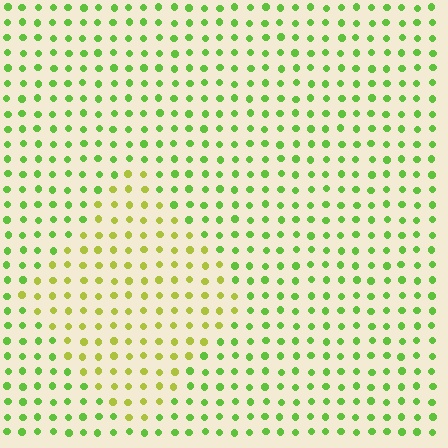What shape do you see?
I see a diamond.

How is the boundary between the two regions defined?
The boundary is defined purely by a slight shift in hue (about 34 degrees). Spacing, size, and orientation are identical on both sides.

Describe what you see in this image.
The image is filled with small lime elements in a uniform arrangement. A diamond-shaped region is visible where the elements are tinted to a slightly different hue, forming a subtle color boundary.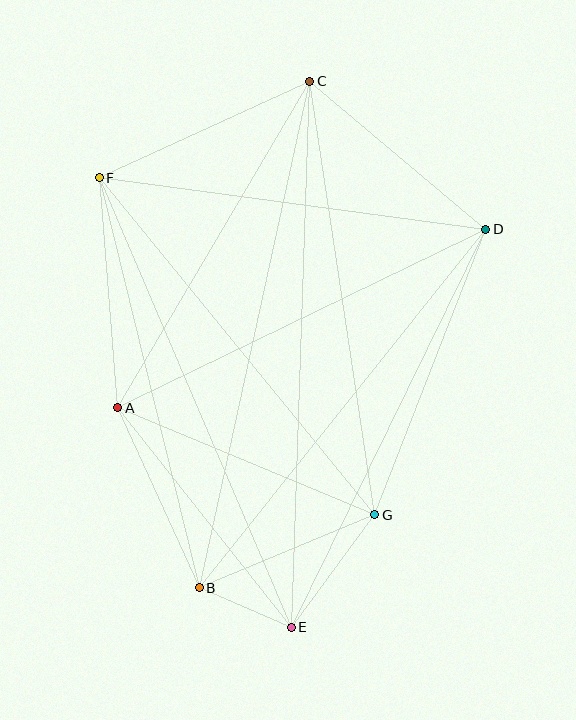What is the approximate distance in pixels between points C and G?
The distance between C and G is approximately 438 pixels.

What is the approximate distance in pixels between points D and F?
The distance between D and F is approximately 390 pixels.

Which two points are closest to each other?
Points B and E are closest to each other.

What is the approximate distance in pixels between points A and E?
The distance between A and E is approximately 280 pixels.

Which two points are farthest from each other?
Points C and E are farthest from each other.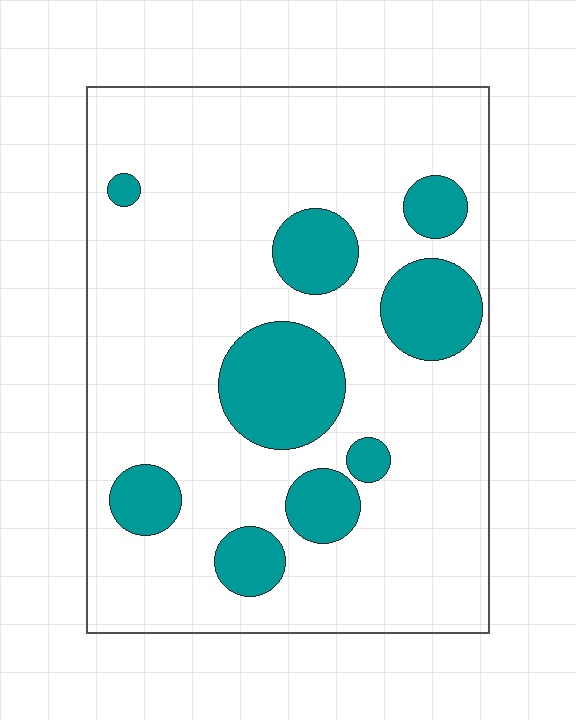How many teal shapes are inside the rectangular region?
9.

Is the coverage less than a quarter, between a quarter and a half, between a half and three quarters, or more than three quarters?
Less than a quarter.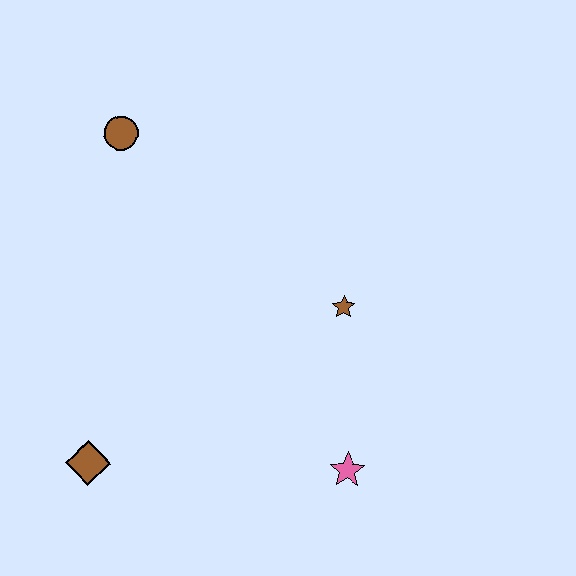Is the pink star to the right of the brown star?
Yes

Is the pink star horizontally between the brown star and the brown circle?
No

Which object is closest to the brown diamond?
The pink star is closest to the brown diamond.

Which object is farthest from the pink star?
The brown circle is farthest from the pink star.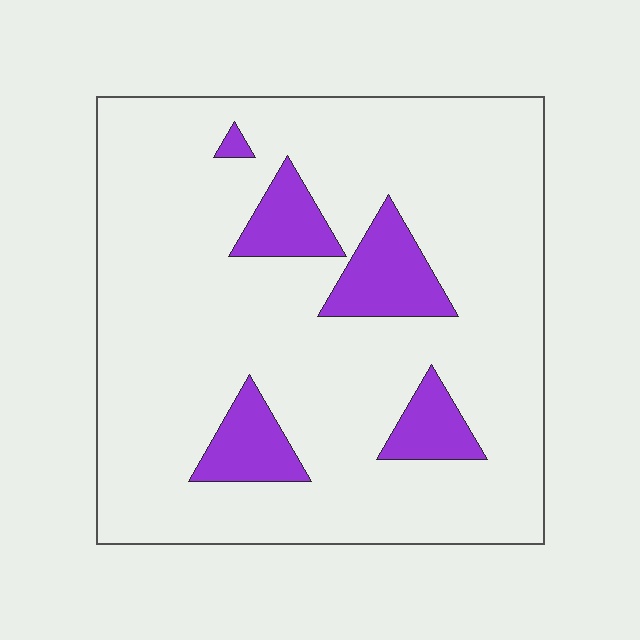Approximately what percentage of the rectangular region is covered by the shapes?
Approximately 15%.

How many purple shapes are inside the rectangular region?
5.